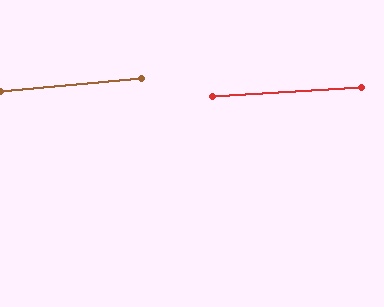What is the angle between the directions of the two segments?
Approximately 2 degrees.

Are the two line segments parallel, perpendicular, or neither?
Parallel — their directions differ by only 1.6°.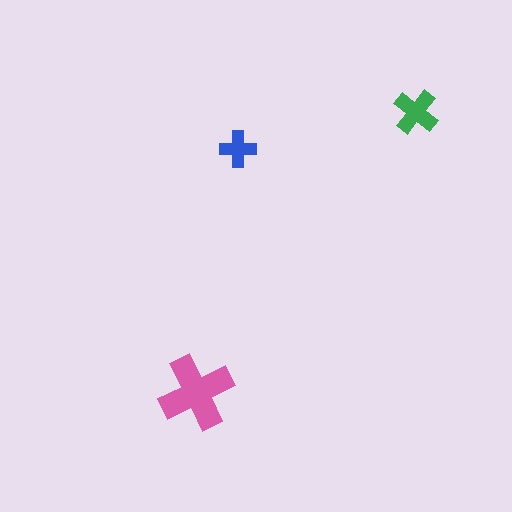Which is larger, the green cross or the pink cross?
The pink one.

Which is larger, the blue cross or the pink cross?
The pink one.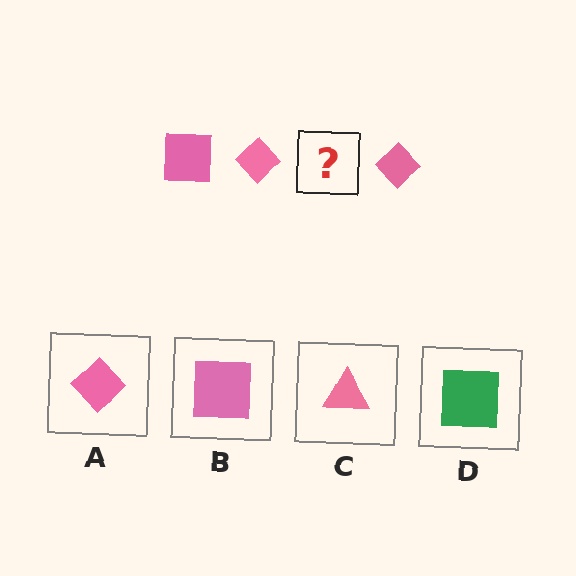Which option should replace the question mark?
Option B.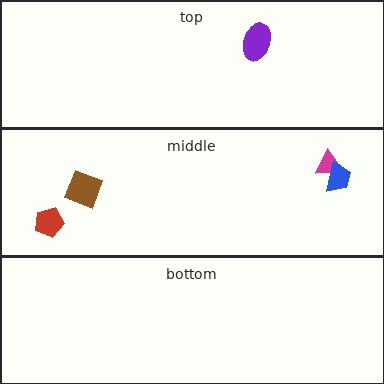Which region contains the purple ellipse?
The top region.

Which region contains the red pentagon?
The middle region.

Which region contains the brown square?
The middle region.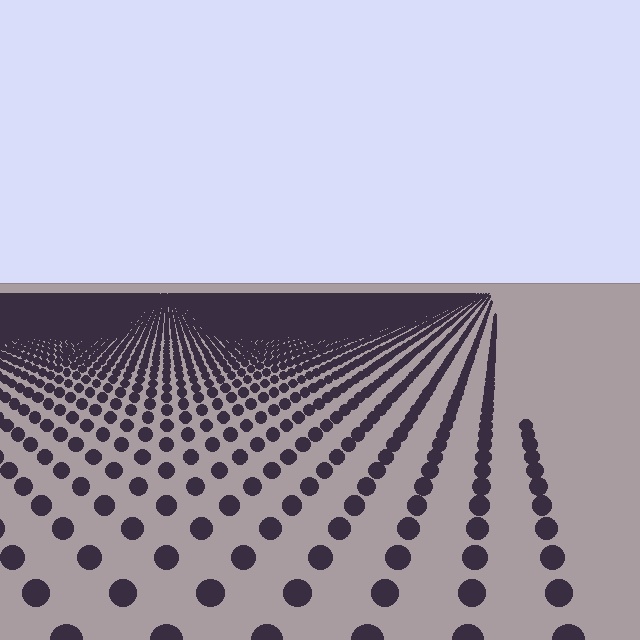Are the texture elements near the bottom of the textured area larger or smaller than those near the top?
Larger. Near the bottom, elements are closer to the viewer and appear at a bigger on-screen size.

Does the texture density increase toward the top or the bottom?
Density increases toward the top.